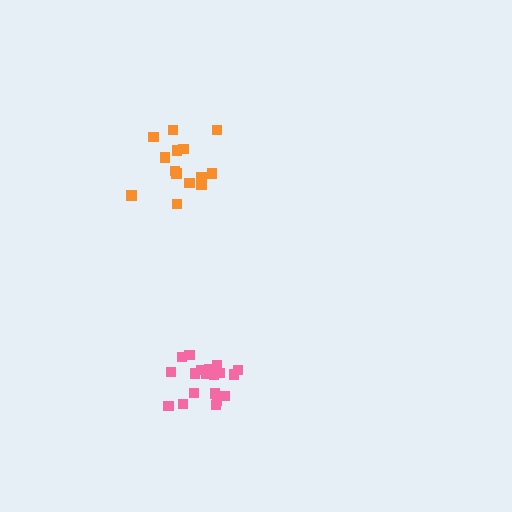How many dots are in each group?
Group 1: 19 dots, Group 2: 14 dots (33 total).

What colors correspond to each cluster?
The clusters are colored: pink, orange.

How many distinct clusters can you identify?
There are 2 distinct clusters.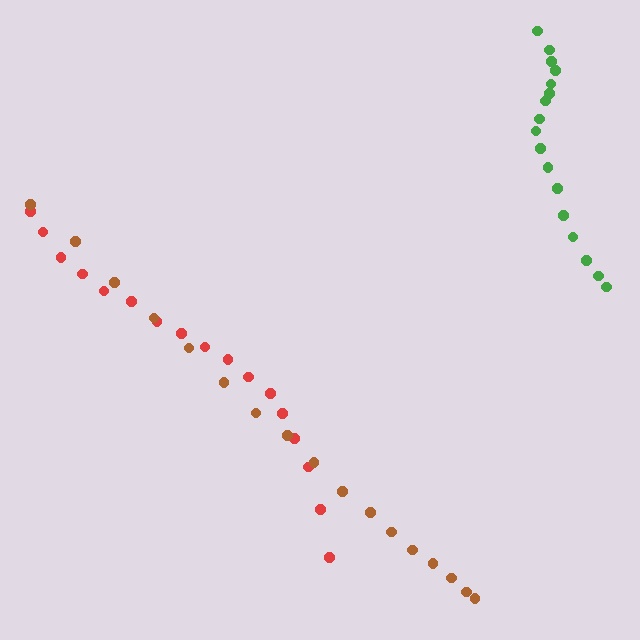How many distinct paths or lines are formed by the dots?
There are 3 distinct paths.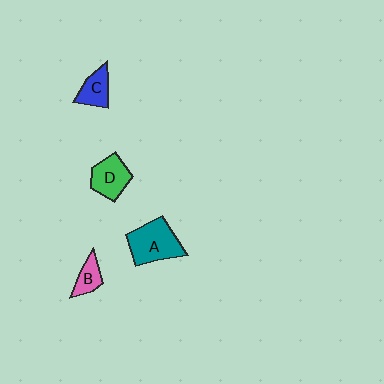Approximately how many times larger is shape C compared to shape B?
Approximately 1.3 times.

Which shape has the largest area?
Shape A (teal).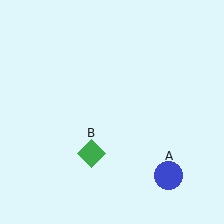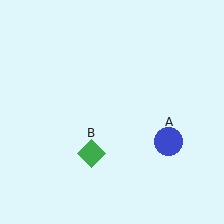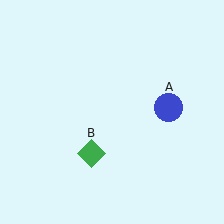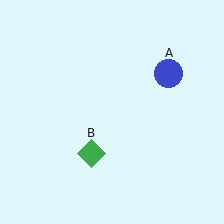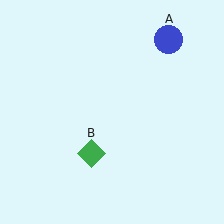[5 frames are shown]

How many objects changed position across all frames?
1 object changed position: blue circle (object A).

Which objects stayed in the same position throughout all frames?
Green diamond (object B) remained stationary.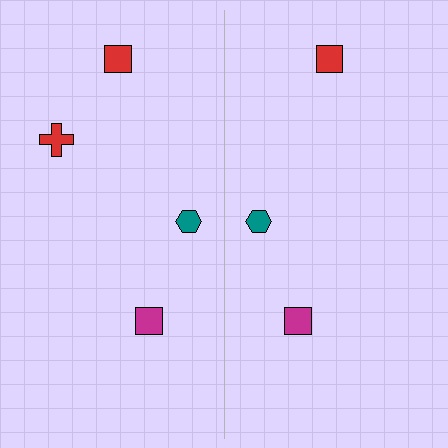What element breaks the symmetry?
A red cross is missing from the right side.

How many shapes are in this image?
There are 7 shapes in this image.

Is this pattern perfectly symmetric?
No, the pattern is not perfectly symmetric. A red cross is missing from the right side.